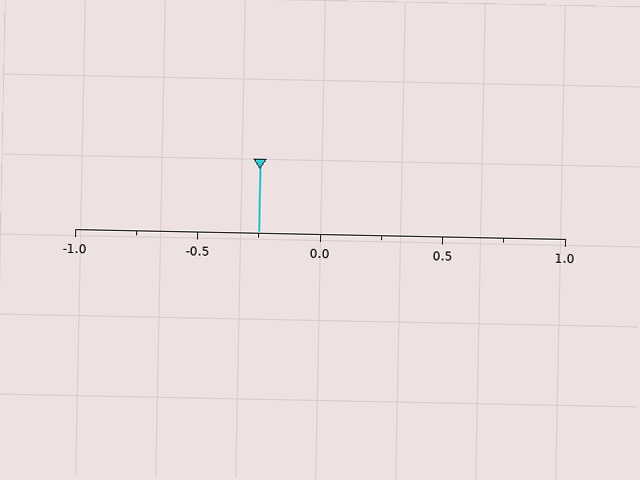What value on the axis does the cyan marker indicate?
The marker indicates approximately -0.25.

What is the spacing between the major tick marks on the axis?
The major ticks are spaced 0.5 apart.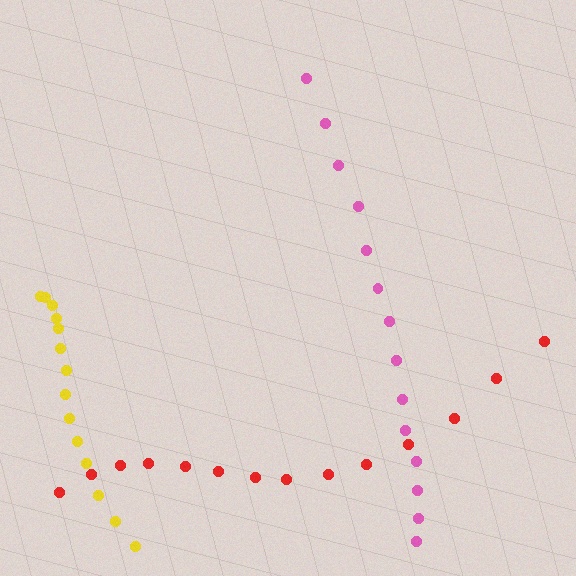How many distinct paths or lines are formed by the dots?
There are 3 distinct paths.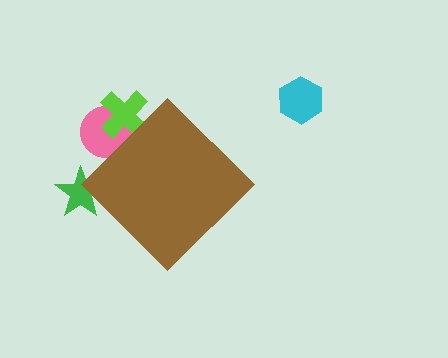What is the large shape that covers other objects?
A brown diamond.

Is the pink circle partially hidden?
Yes, the pink circle is partially hidden behind the brown diamond.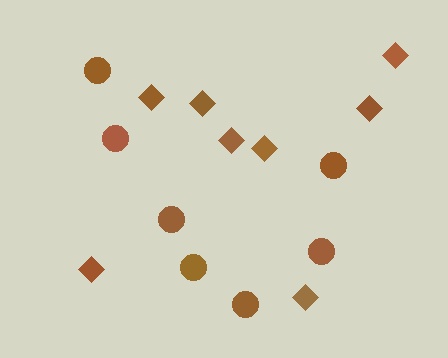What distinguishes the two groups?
There are 2 groups: one group of circles (7) and one group of diamonds (8).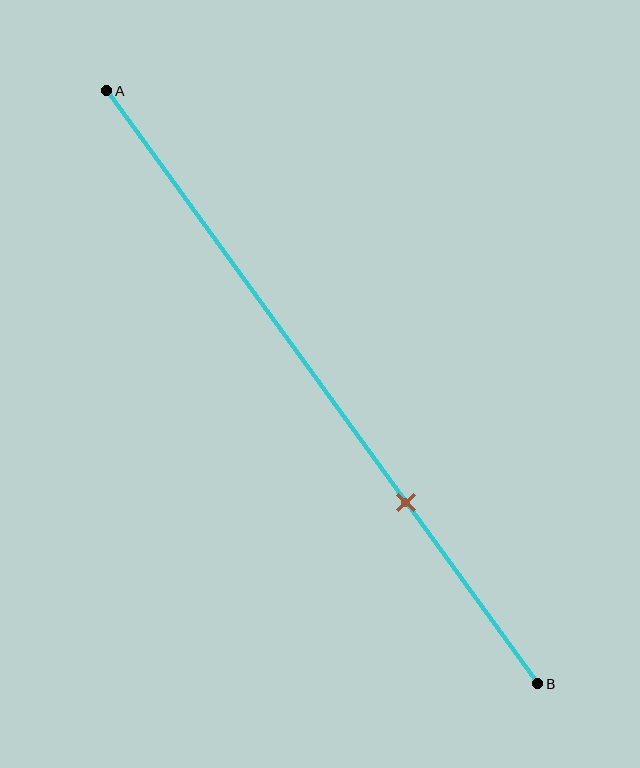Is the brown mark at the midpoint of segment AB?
No, the mark is at about 70% from A, not at the 50% midpoint.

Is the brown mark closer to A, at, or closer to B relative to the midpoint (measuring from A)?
The brown mark is closer to point B than the midpoint of segment AB.